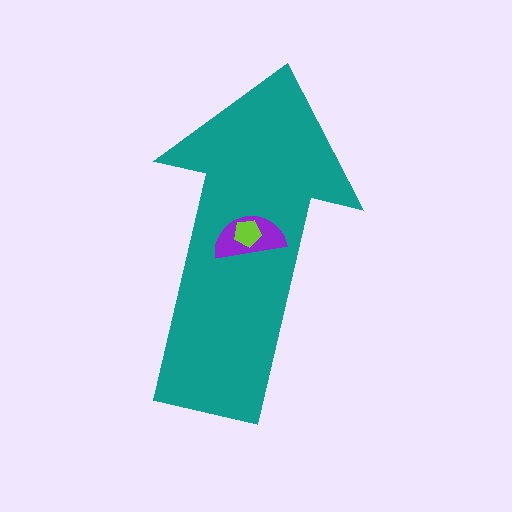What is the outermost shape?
The teal arrow.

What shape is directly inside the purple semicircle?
The lime pentagon.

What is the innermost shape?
The lime pentagon.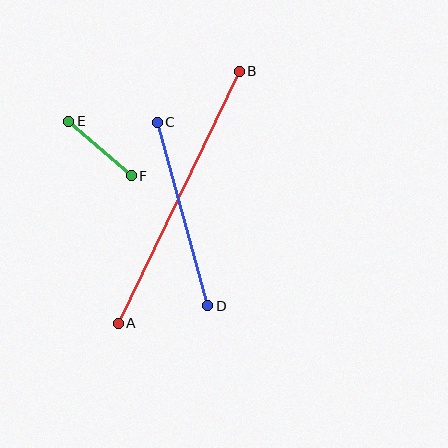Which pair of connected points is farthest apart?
Points A and B are farthest apart.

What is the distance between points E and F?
The distance is approximately 83 pixels.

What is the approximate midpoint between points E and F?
The midpoint is at approximately (100, 149) pixels.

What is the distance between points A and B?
The distance is approximately 280 pixels.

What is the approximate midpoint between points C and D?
The midpoint is at approximately (182, 214) pixels.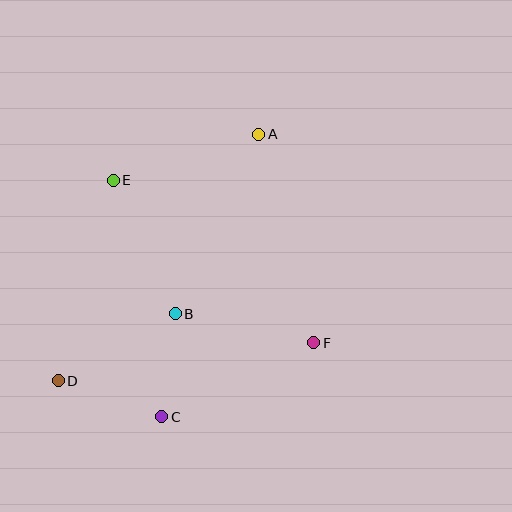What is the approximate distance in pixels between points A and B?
The distance between A and B is approximately 198 pixels.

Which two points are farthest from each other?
Points A and D are farthest from each other.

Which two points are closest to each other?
Points B and C are closest to each other.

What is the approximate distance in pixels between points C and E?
The distance between C and E is approximately 241 pixels.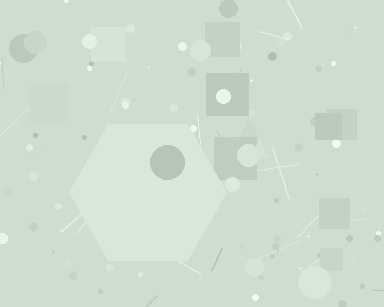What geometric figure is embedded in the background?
A hexagon is embedded in the background.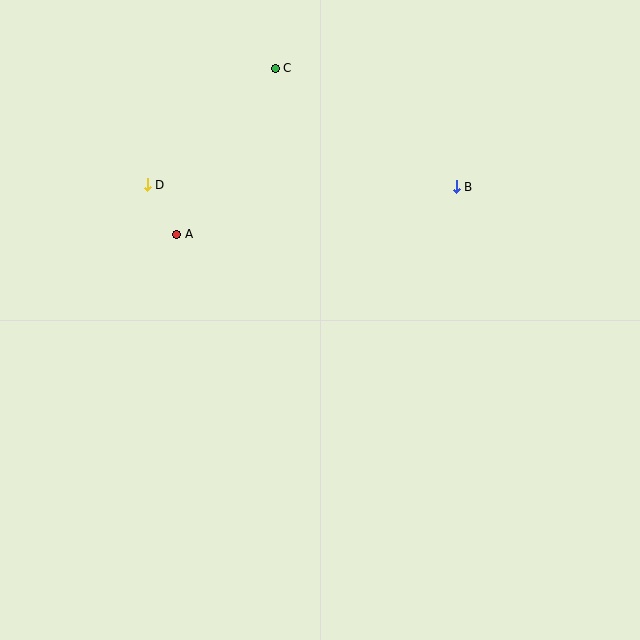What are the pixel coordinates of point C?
Point C is at (275, 68).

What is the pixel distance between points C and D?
The distance between C and D is 173 pixels.